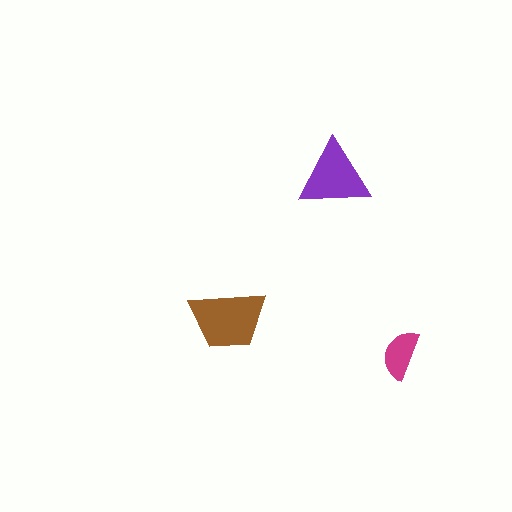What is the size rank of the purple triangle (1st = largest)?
2nd.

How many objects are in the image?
There are 3 objects in the image.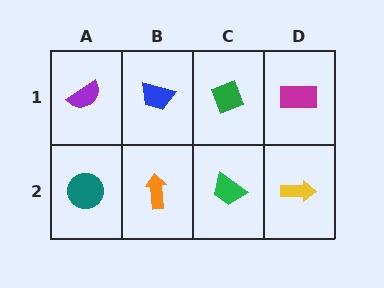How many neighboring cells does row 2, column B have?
3.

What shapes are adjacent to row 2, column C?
A green diamond (row 1, column C), an orange arrow (row 2, column B), a yellow arrow (row 2, column D).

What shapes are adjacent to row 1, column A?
A teal circle (row 2, column A), a blue trapezoid (row 1, column B).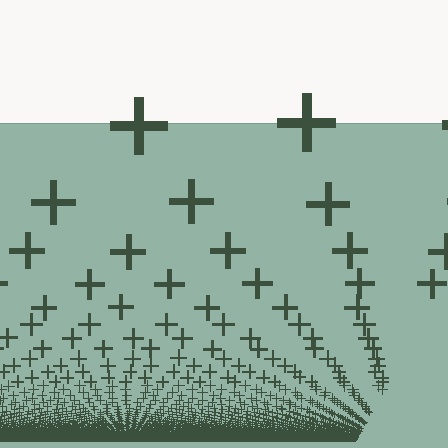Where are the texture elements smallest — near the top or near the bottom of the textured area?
Near the bottom.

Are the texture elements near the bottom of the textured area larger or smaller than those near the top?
Smaller. The gradient is inverted — elements near the bottom are smaller and denser.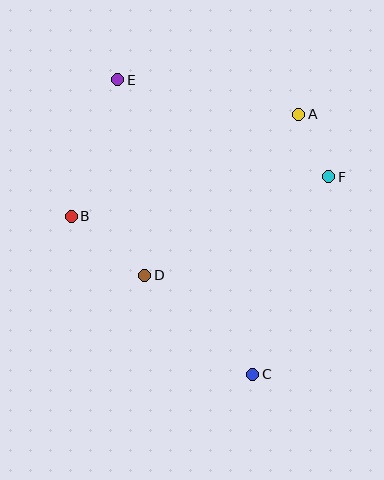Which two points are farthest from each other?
Points C and E are farthest from each other.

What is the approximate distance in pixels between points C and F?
The distance between C and F is approximately 212 pixels.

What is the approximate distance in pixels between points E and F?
The distance between E and F is approximately 232 pixels.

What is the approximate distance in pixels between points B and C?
The distance between B and C is approximately 241 pixels.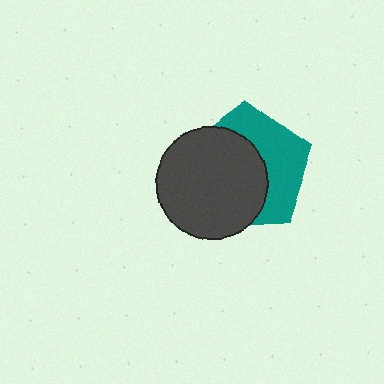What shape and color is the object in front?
The object in front is a dark gray circle.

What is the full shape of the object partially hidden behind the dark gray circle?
The partially hidden object is a teal pentagon.